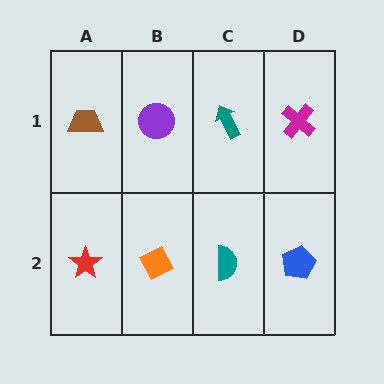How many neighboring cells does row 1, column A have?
2.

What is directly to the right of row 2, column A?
An orange diamond.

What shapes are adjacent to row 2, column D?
A magenta cross (row 1, column D), a teal semicircle (row 2, column C).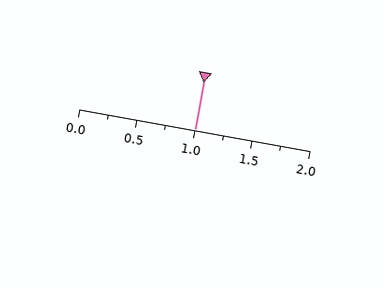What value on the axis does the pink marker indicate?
The marker indicates approximately 1.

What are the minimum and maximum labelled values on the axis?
The axis runs from 0.0 to 2.0.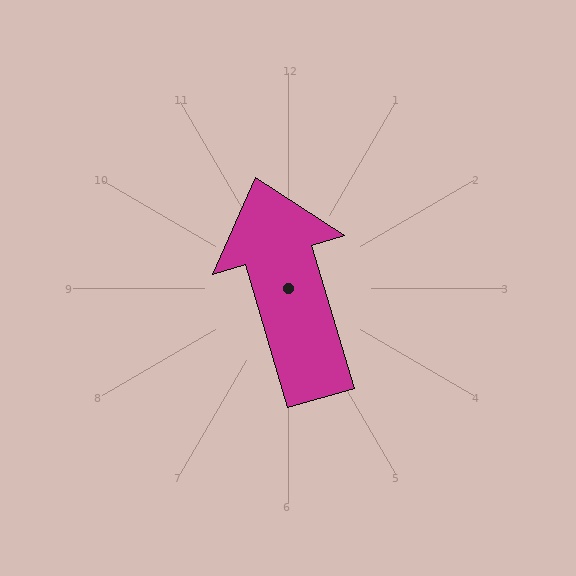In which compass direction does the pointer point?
North.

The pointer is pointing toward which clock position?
Roughly 11 o'clock.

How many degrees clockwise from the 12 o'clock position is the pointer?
Approximately 343 degrees.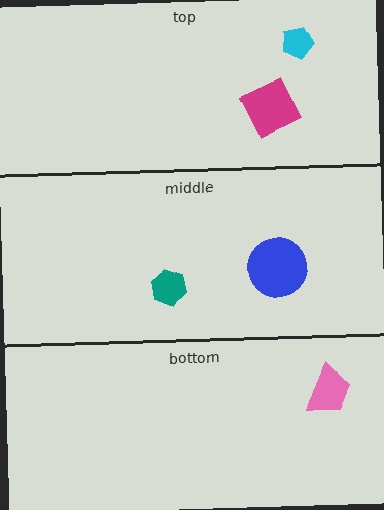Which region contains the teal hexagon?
The middle region.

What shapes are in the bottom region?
The pink trapezoid.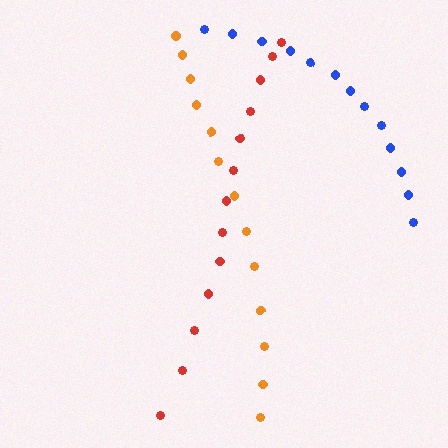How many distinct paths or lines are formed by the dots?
There are 3 distinct paths.